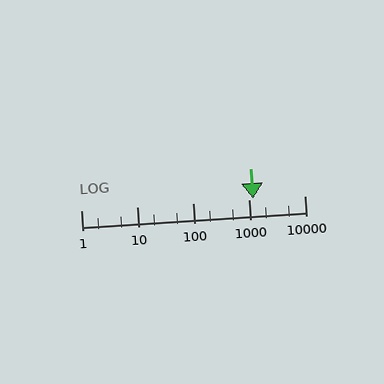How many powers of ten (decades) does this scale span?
The scale spans 4 decades, from 1 to 10000.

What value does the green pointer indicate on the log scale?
The pointer indicates approximately 1200.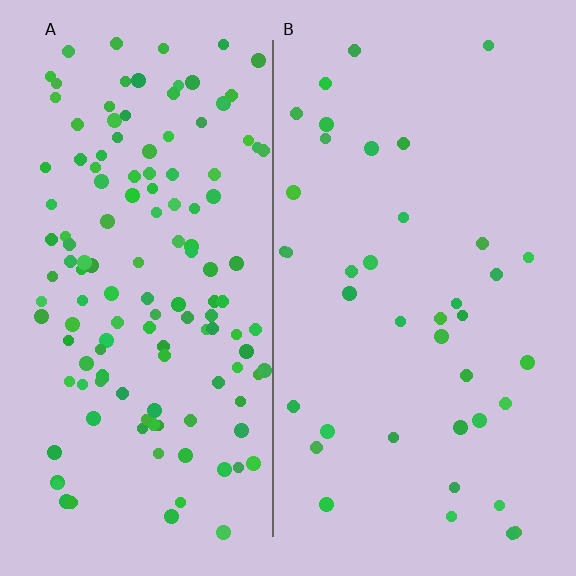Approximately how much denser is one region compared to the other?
Approximately 3.4× — region A over region B.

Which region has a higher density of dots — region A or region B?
A (the left).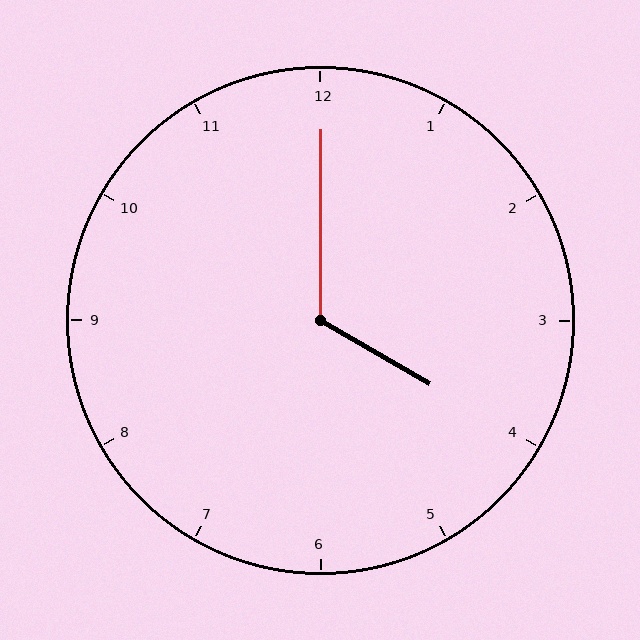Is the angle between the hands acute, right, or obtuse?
It is obtuse.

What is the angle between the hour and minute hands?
Approximately 120 degrees.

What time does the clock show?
4:00.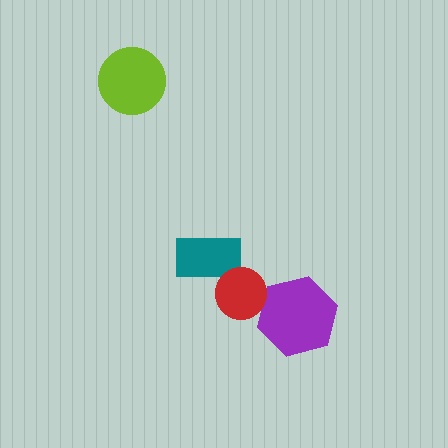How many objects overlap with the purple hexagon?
0 objects overlap with the purple hexagon.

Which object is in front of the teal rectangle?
The red circle is in front of the teal rectangle.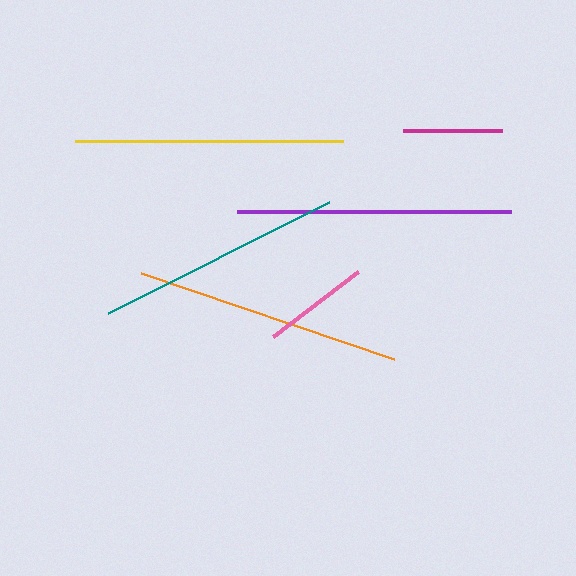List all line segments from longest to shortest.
From longest to shortest: purple, yellow, orange, teal, pink, magenta.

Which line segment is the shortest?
The magenta line is the shortest at approximately 98 pixels.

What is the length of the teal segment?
The teal segment is approximately 247 pixels long.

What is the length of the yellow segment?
The yellow segment is approximately 268 pixels long.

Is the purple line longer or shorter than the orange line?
The purple line is longer than the orange line.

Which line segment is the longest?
The purple line is the longest at approximately 273 pixels.